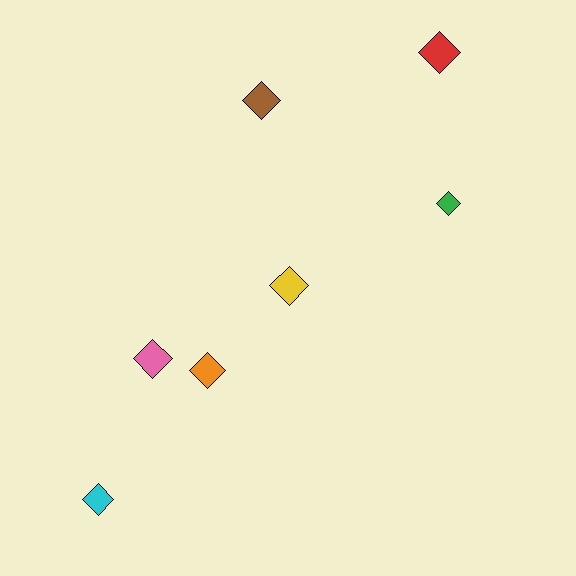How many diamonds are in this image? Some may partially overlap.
There are 7 diamonds.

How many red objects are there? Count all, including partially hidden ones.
There is 1 red object.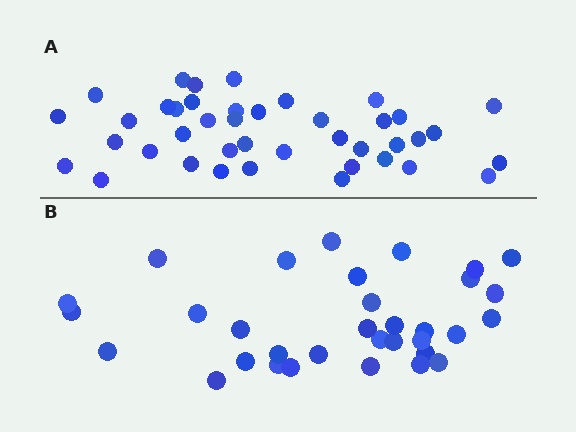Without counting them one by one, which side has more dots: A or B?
Region A (the top region) has more dots.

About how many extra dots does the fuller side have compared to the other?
Region A has roughly 8 or so more dots than region B.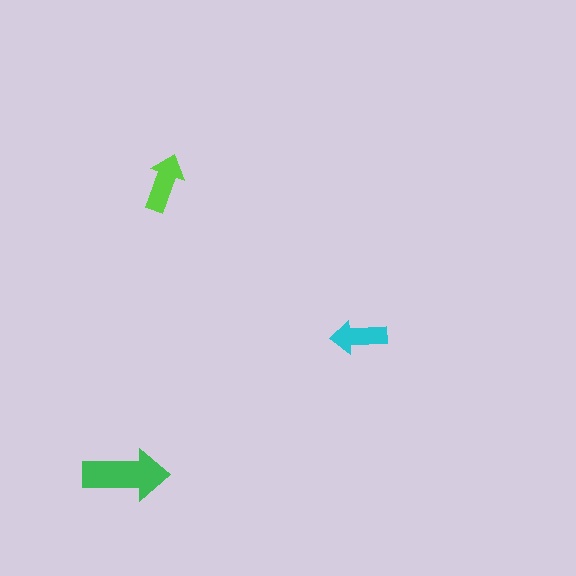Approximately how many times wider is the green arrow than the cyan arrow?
About 1.5 times wider.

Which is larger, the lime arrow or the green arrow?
The green one.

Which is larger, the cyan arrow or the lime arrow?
The lime one.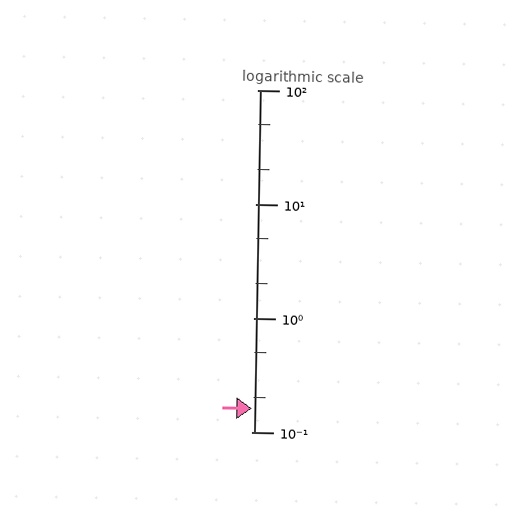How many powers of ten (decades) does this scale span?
The scale spans 3 decades, from 0.1 to 100.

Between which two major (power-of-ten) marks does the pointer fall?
The pointer is between 0.1 and 1.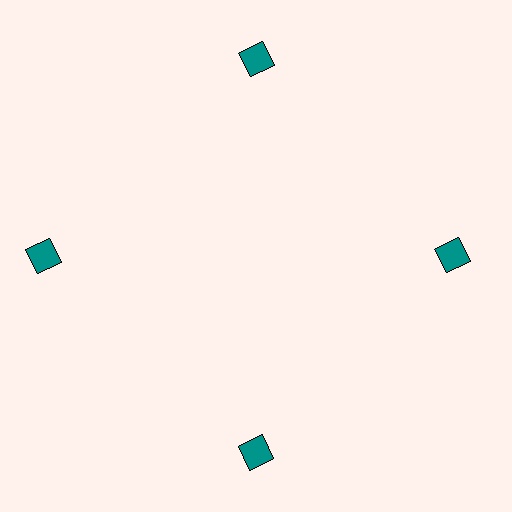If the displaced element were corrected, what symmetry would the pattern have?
It would have 4-fold rotational symmetry — the pattern would map onto itself every 90 degrees.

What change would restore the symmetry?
The symmetry would be restored by moving it inward, back onto the ring so that all 4 squares sit at equal angles and equal distance from the center.